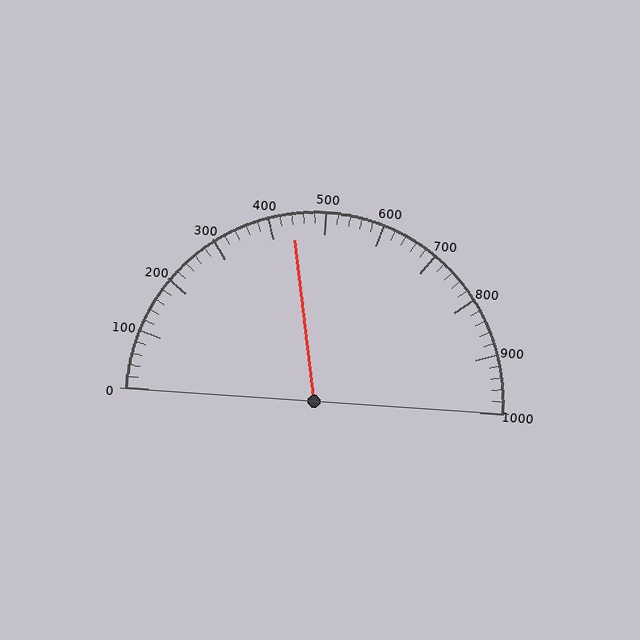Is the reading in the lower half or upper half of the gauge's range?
The reading is in the lower half of the range (0 to 1000).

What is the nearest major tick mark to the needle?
The nearest major tick mark is 400.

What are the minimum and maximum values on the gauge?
The gauge ranges from 0 to 1000.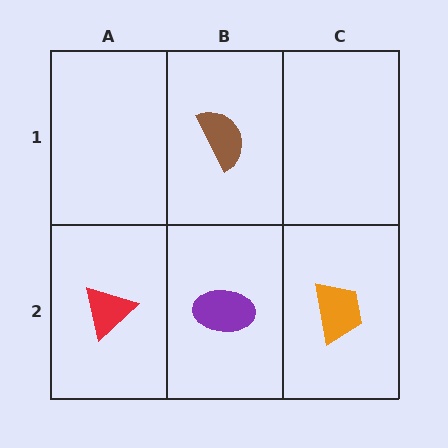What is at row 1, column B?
A brown semicircle.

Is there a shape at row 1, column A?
No, that cell is empty.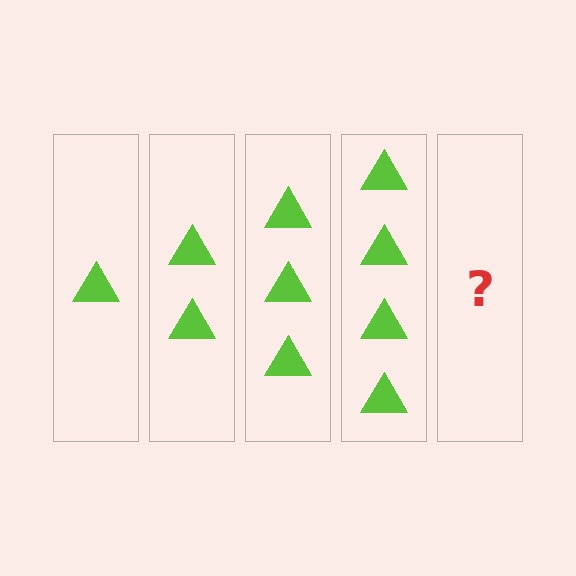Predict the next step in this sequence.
The next step is 5 triangles.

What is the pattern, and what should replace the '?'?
The pattern is that each step adds one more triangle. The '?' should be 5 triangles.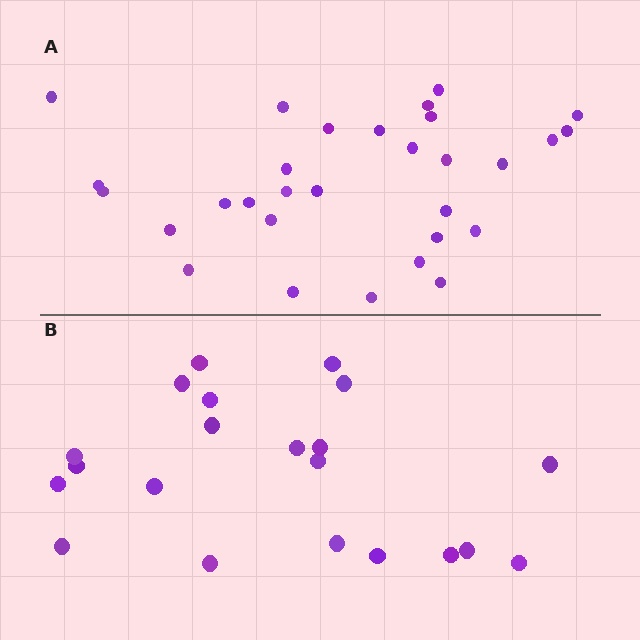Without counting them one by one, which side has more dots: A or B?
Region A (the top region) has more dots.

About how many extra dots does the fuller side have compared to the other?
Region A has roughly 8 or so more dots than region B.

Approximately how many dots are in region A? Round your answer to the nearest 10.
About 30 dots.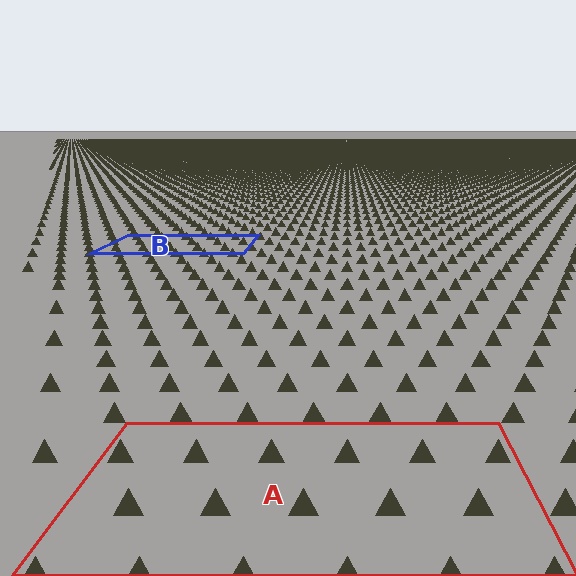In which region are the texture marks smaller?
The texture marks are smaller in region B, because it is farther away.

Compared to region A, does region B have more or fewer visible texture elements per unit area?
Region B has more texture elements per unit area — they are packed more densely because it is farther away.